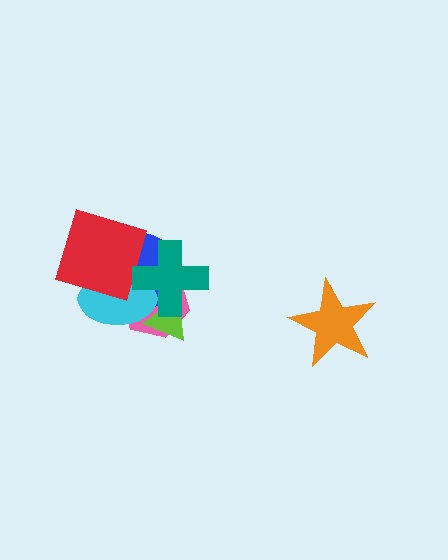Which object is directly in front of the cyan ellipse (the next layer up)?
The red square is directly in front of the cyan ellipse.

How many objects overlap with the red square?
2 objects overlap with the red square.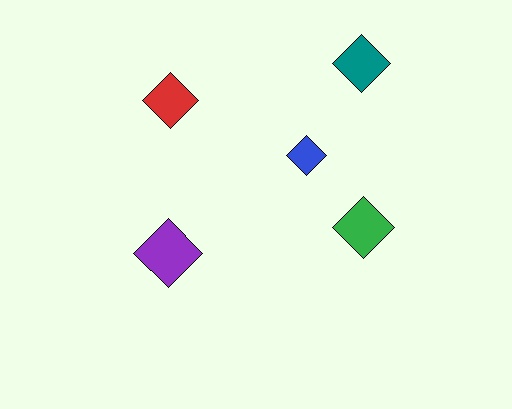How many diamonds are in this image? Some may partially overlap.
There are 5 diamonds.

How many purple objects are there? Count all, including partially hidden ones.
There is 1 purple object.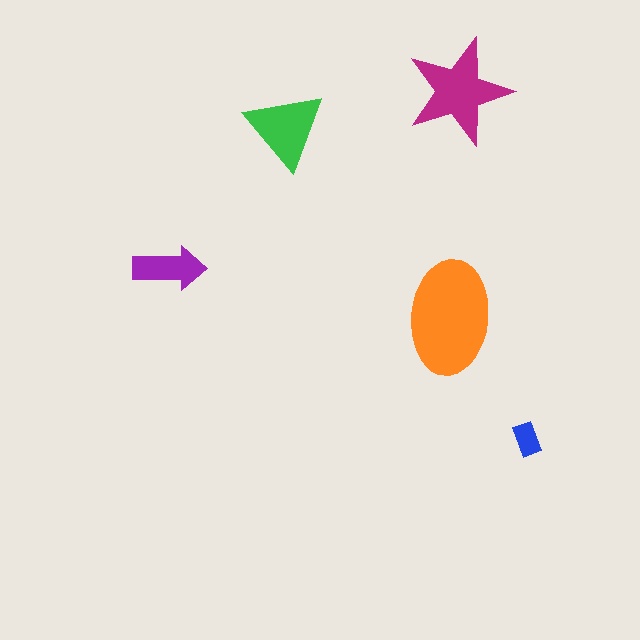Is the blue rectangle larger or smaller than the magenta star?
Smaller.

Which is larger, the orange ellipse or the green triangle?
The orange ellipse.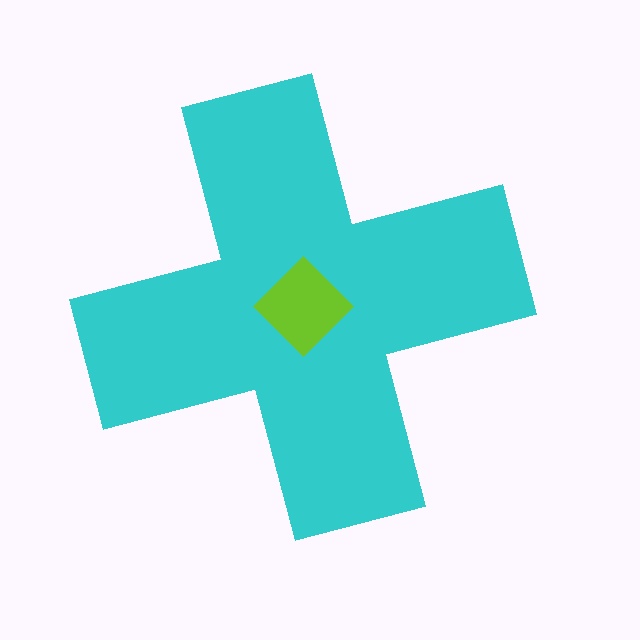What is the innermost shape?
The lime diamond.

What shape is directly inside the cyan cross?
The lime diamond.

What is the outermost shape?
The cyan cross.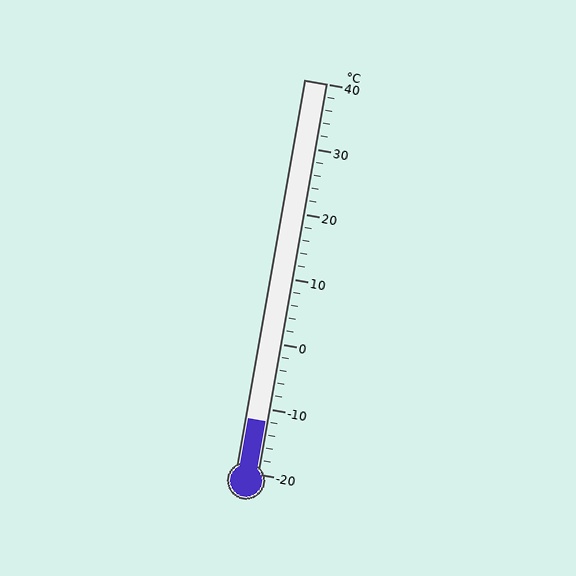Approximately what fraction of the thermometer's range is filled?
The thermometer is filled to approximately 15% of its range.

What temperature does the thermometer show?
The thermometer shows approximately -12°C.